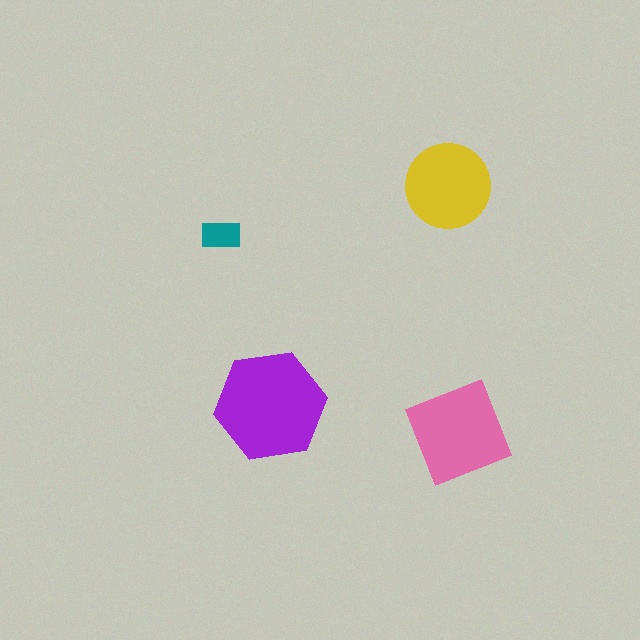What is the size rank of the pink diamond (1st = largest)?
2nd.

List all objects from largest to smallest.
The purple hexagon, the pink diamond, the yellow circle, the teal rectangle.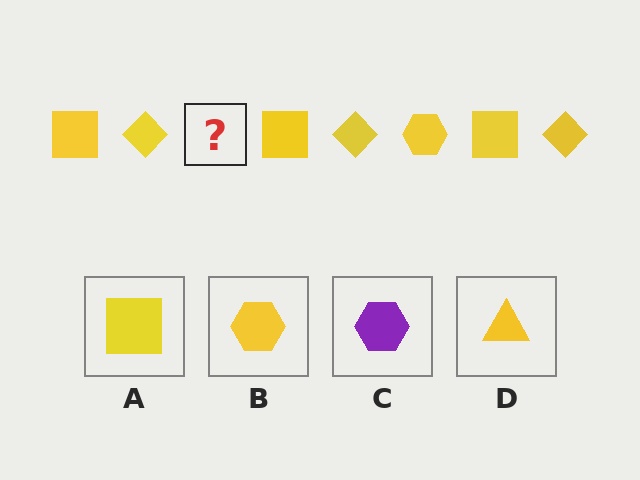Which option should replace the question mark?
Option B.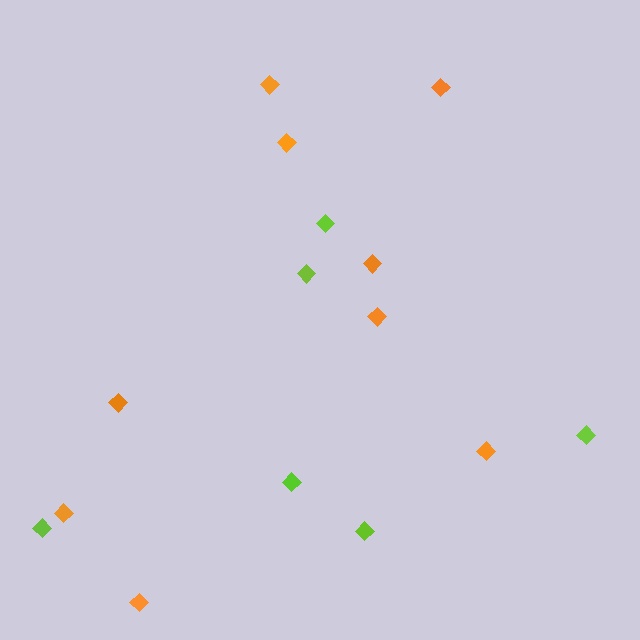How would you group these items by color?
There are 2 groups: one group of orange diamonds (9) and one group of lime diamonds (6).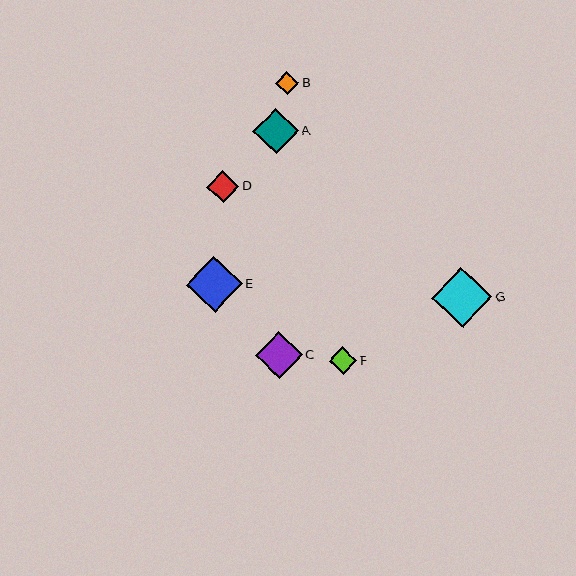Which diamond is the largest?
Diamond G is the largest with a size of approximately 61 pixels.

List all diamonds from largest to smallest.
From largest to smallest: G, E, C, A, D, F, B.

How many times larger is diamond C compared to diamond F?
Diamond C is approximately 1.7 times the size of diamond F.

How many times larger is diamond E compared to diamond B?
Diamond E is approximately 2.5 times the size of diamond B.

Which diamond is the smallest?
Diamond B is the smallest with a size of approximately 23 pixels.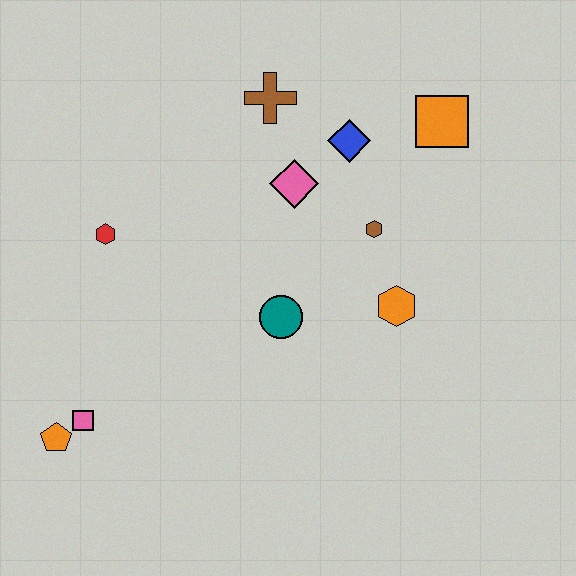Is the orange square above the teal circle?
Yes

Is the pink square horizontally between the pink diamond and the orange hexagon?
No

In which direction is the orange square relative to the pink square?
The orange square is to the right of the pink square.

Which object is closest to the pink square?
The orange pentagon is closest to the pink square.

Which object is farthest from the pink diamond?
The orange pentagon is farthest from the pink diamond.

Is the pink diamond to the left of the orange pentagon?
No